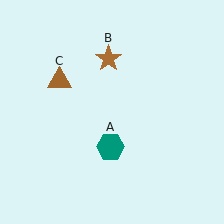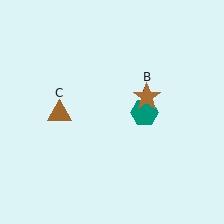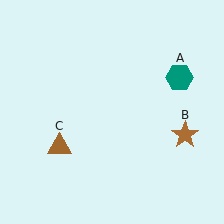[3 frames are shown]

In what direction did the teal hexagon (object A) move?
The teal hexagon (object A) moved up and to the right.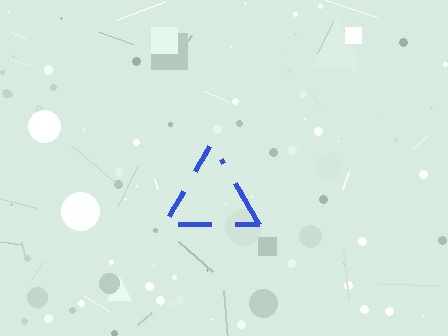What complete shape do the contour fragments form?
The contour fragments form a triangle.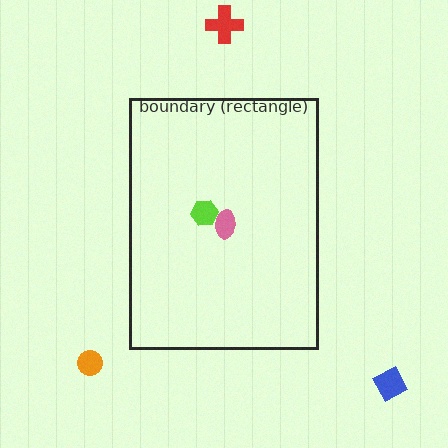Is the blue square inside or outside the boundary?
Outside.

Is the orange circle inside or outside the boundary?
Outside.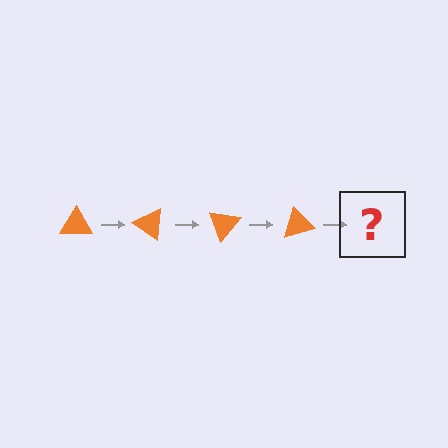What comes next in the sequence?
The next element should be an orange triangle rotated 140 degrees.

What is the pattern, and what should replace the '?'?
The pattern is that the triangle rotates 35 degrees each step. The '?' should be an orange triangle rotated 140 degrees.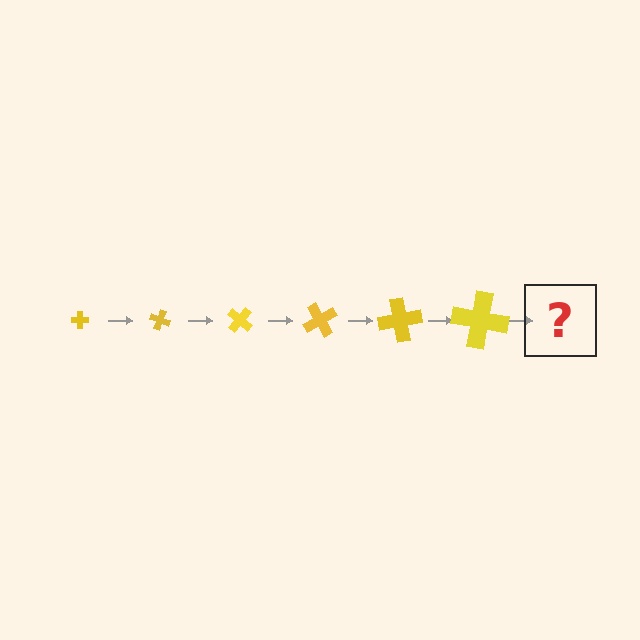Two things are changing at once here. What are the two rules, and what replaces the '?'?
The two rules are that the cross grows larger each step and it rotates 20 degrees each step. The '?' should be a cross, larger than the previous one and rotated 120 degrees from the start.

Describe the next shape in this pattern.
It should be a cross, larger than the previous one and rotated 120 degrees from the start.